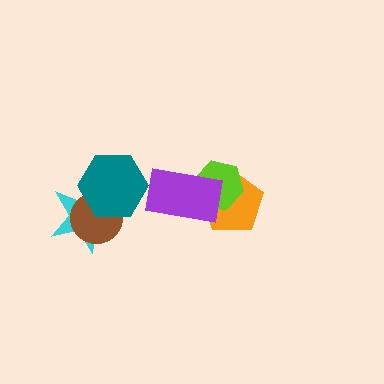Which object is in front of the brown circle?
The teal hexagon is in front of the brown circle.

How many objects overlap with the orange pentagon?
2 objects overlap with the orange pentagon.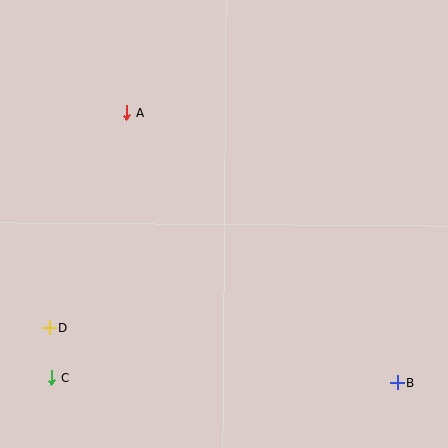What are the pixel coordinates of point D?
Point D is at (49, 328).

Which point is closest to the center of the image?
Point A at (126, 113) is closest to the center.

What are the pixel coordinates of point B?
Point B is at (397, 383).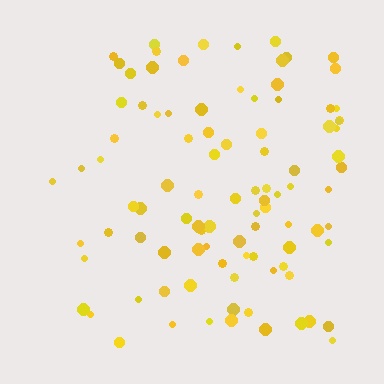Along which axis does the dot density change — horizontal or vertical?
Horizontal.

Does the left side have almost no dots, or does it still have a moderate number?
Still a moderate number, just noticeably fewer than the right.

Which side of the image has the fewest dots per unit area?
The left.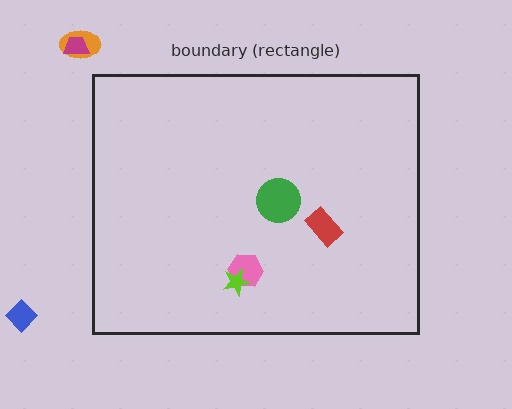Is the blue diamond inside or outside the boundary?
Outside.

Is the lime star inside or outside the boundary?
Inside.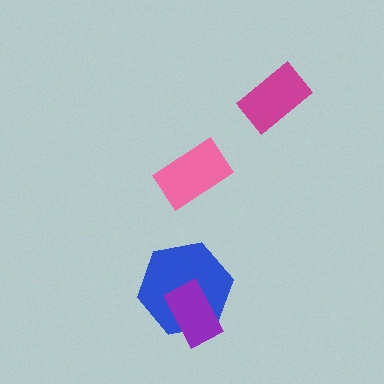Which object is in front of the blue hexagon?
The purple rectangle is in front of the blue hexagon.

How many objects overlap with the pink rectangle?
0 objects overlap with the pink rectangle.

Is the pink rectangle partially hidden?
No, no other shape covers it.